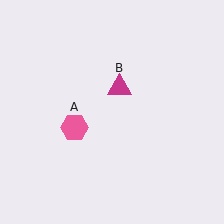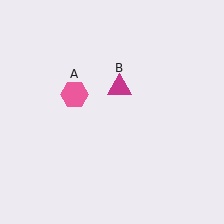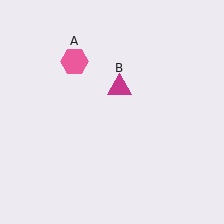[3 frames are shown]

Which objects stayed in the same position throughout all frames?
Magenta triangle (object B) remained stationary.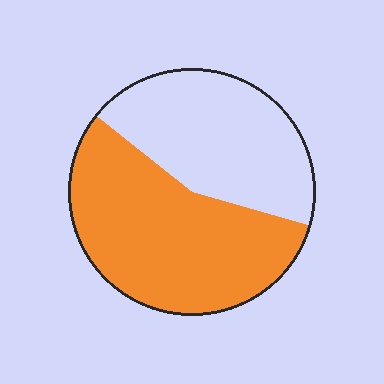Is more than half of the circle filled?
Yes.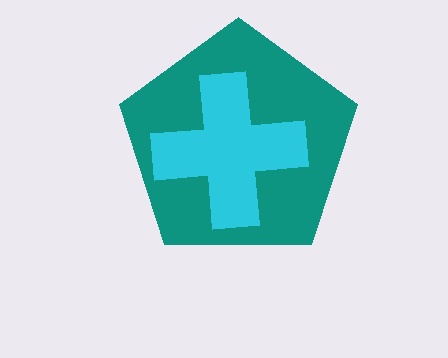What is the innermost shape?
The cyan cross.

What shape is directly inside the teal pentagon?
The cyan cross.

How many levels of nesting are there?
2.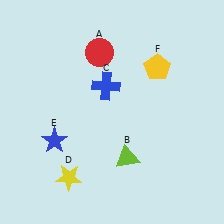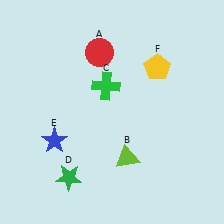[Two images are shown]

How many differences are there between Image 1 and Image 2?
There are 2 differences between the two images.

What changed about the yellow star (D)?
In Image 1, D is yellow. In Image 2, it changed to green.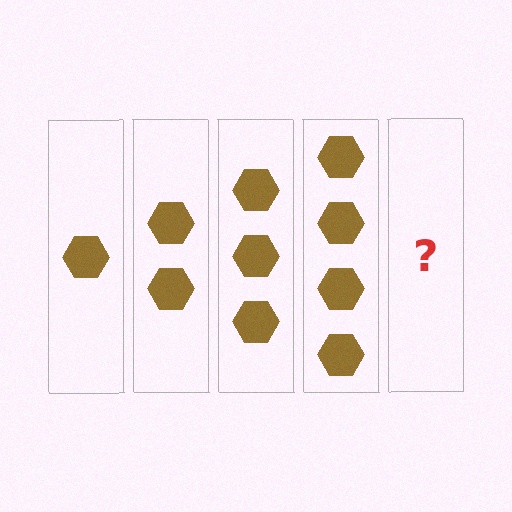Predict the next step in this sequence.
The next step is 5 hexagons.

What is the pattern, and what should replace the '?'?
The pattern is that each step adds one more hexagon. The '?' should be 5 hexagons.